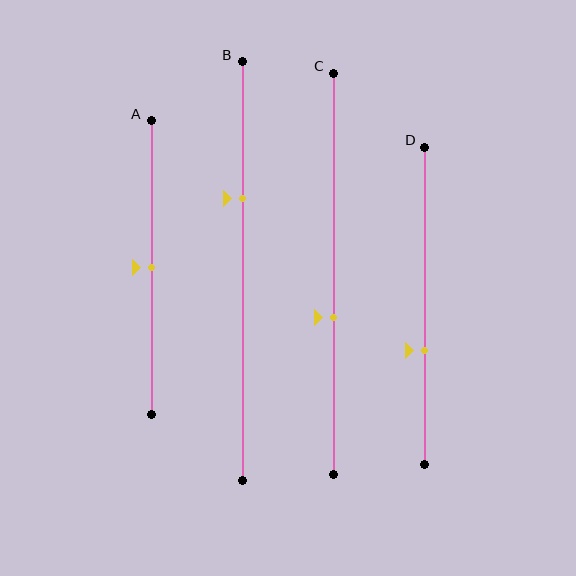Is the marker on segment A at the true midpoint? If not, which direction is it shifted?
Yes, the marker on segment A is at the true midpoint.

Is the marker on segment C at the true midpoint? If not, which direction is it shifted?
No, the marker on segment C is shifted downward by about 11% of the segment length.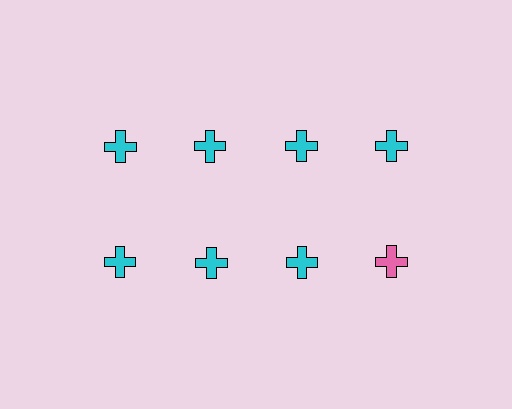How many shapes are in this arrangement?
There are 8 shapes arranged in a grid pattern.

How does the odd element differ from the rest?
It has a different color: pink instead of cyan.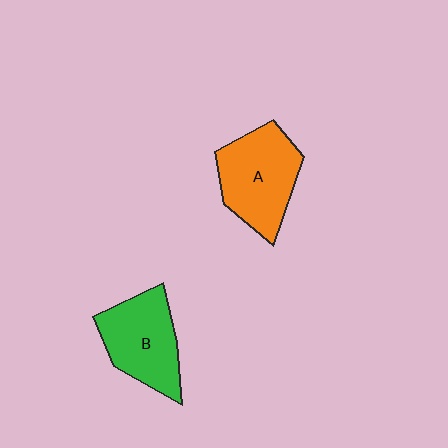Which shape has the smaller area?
Shape B (green).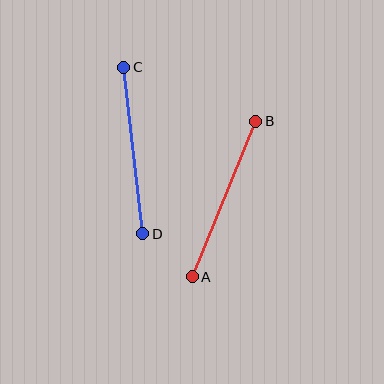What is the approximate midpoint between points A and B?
The midpoint is at approximately (224, 199) pixels.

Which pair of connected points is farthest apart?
Points A and B are farthest apart.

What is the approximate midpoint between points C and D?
The midpoint is at approximately (133, 150) pixels.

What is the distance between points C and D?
The distance is approximately 168 pixels.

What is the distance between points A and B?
The distance is approximately 168 pixels.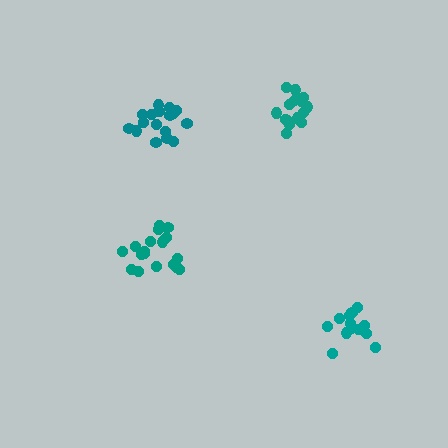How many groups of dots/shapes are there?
There are 4 groups.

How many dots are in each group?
Group 1: 17 dots, Group 2: 16 dots, Group 3: 18 dots, Group 4: 14 dots (65 total).